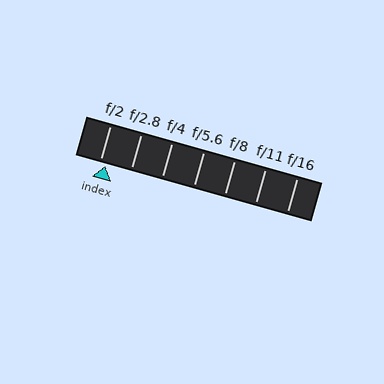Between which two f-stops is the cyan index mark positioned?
The index mark is between f/2 and f/2.8.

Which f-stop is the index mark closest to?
The index mark is closest to f/2.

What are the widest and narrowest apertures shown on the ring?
The widest aperture shown is f/2 and the narrowest is f/16.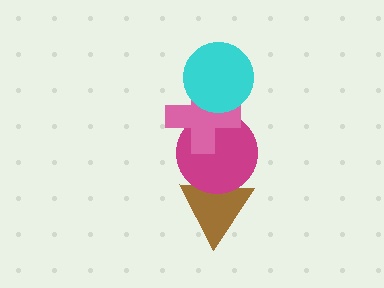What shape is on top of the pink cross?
The cyan circle is on top of the pink cross.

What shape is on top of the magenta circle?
The pink cross is on top of the magenta circle.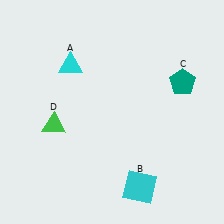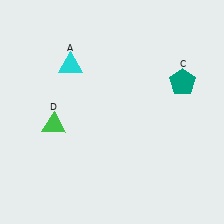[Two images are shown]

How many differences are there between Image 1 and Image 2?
There is 1 difference between the two images.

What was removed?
The cyan square (B) was removed in Image 2.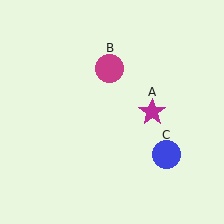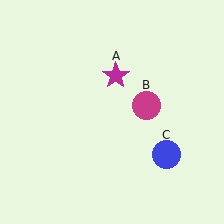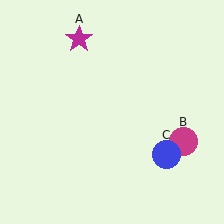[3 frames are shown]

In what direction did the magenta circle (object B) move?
The magenta circle (object B) moved down and to the right.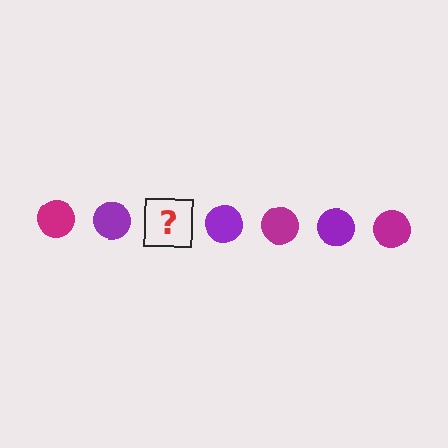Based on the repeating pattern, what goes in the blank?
The blank should be a magenta circle.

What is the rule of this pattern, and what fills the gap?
The rule is that the pattern cycles through magenta, purple circles. The gap should be filled with a magenta circle.